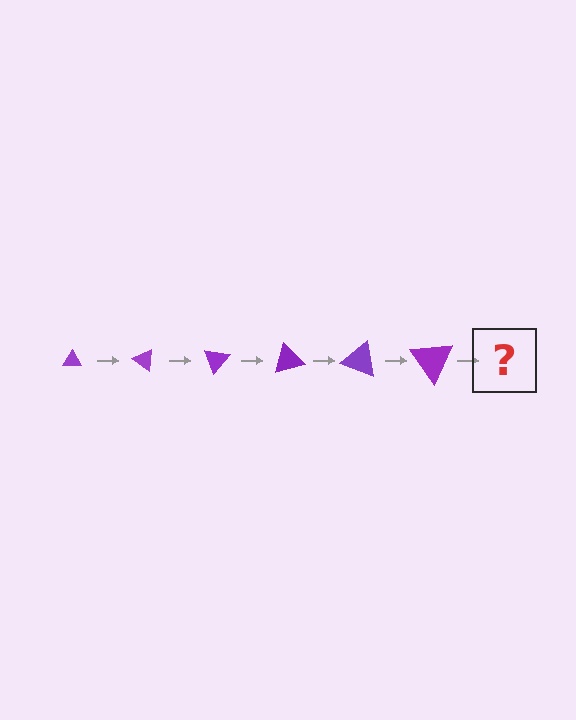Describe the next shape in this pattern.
It should be a triangle, larger than the previous one and rotated 210 degrees from the start.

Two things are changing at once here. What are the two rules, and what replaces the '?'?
The two rules are that the triangle grows larger each step and it rotates 35 degrees each step. The '?' should be a triangle, larger than the previous one and rotated 210 degrees from the start.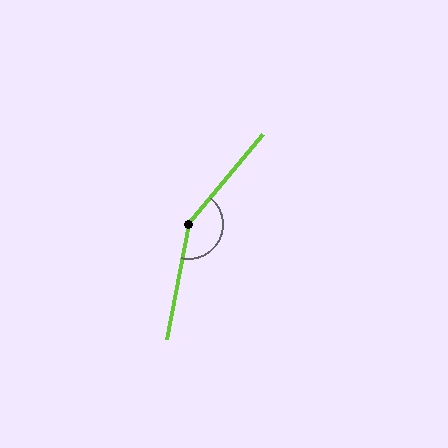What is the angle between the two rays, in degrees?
Approximately 151 degrees.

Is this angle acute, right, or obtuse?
It is obtuse.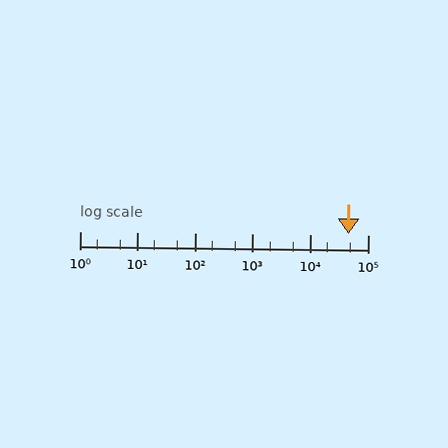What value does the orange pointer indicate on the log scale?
The pointer indicates approximately 45000.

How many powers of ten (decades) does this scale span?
The scale spans 5 decades, from 1 to 100000.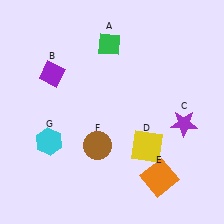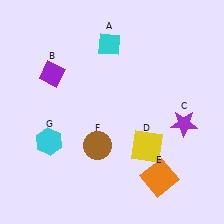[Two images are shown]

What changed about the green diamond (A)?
In Image 1, A is green. In Image 2, it changed to cyan.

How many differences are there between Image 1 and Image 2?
There is 1 difference between the two images.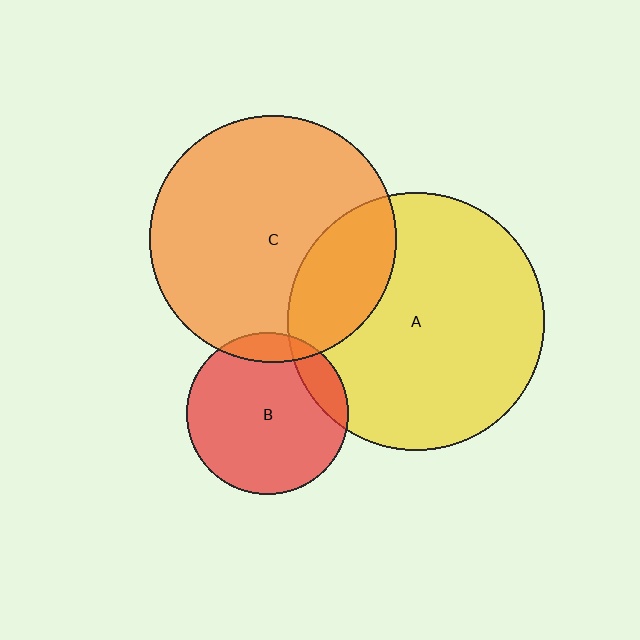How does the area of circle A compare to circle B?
Approximately 2.5 times.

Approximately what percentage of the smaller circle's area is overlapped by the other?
Approximately 10%.